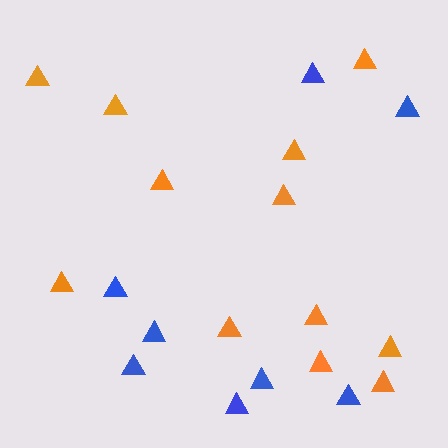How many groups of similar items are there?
There are 2 groups: one group of blue triangles (8) and one group of orange triangles (12).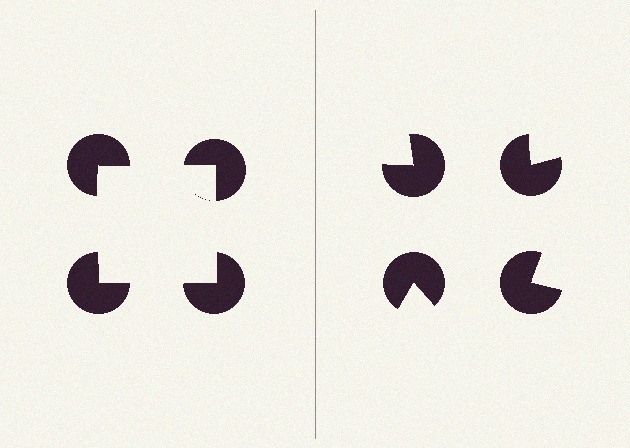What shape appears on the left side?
An illusory square.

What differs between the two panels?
The pac-man discs are positioned identically on both sides; only the wedge orientations differ. On the left they align to a square; on the right they are misaligned.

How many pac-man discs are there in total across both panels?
8 — 4 on each side.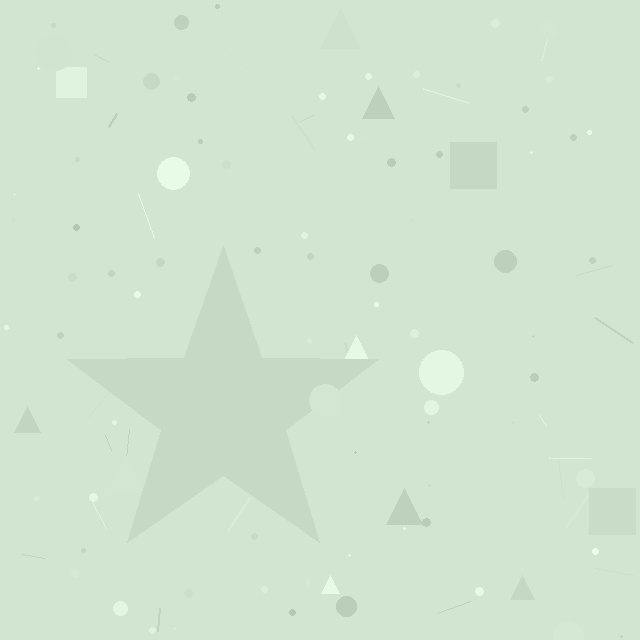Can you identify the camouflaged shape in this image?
The camouflaged shape is a star.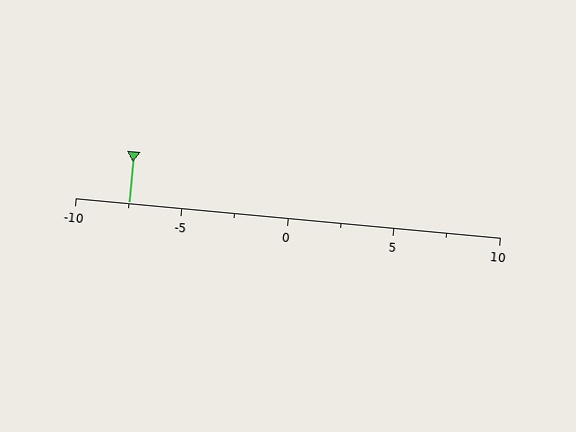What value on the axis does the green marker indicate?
The marker indicates approximately -7.5.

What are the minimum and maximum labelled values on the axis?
The axis runs from -10 to 10.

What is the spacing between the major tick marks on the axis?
The major ticks are spaced 5 apart.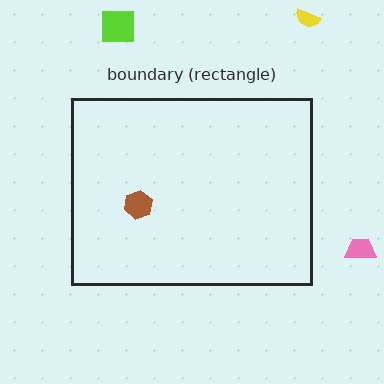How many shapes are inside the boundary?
1 inside, 3 outside.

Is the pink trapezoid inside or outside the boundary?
Outside.